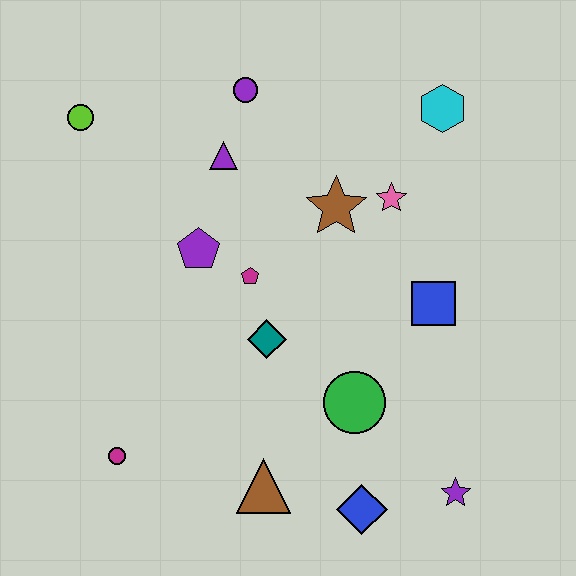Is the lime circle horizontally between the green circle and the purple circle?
No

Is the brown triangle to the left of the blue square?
Yes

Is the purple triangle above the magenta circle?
Yes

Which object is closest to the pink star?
The brown star is closest to the pink star.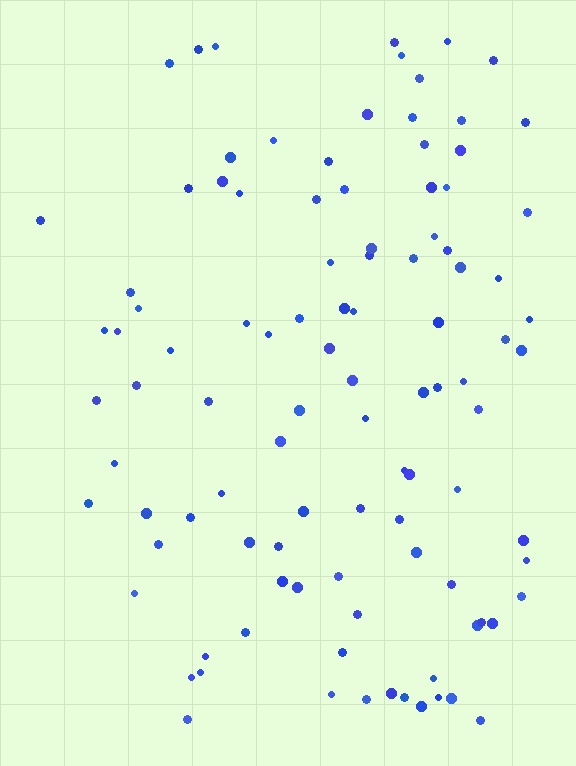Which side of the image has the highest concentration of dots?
The right.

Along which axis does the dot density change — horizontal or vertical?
Horizontal.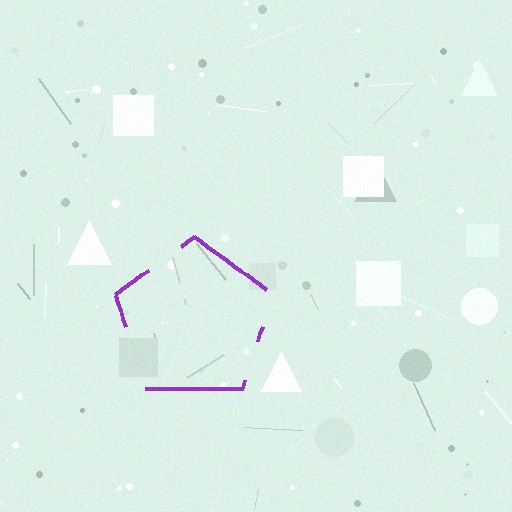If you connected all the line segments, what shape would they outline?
They would outline a pentagon.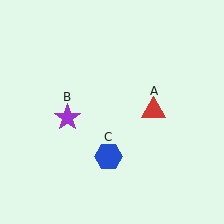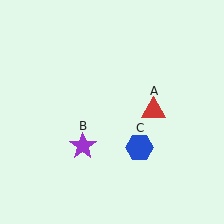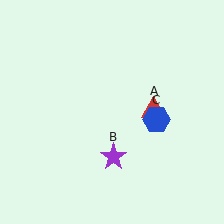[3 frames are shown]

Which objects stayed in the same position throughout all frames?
Red triangle (object A) remained stationary.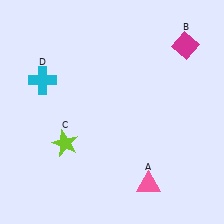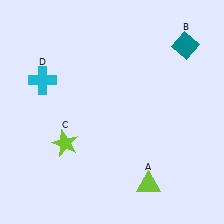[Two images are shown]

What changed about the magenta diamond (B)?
In Image 1, B is magenta. In Image 2, it changed to teal.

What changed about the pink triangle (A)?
In Image 1, A is pink. In Image 2, it changed to lime.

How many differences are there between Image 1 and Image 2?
There are 2 differences between the two images.